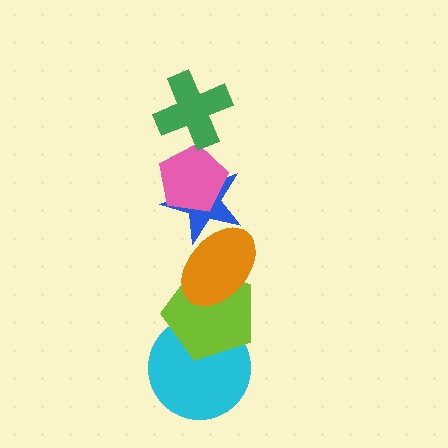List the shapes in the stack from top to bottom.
From top to bottom: the green cross, the pink pentagon, the blue star, the orange ellipse, the lime pentagon, the cyan circle.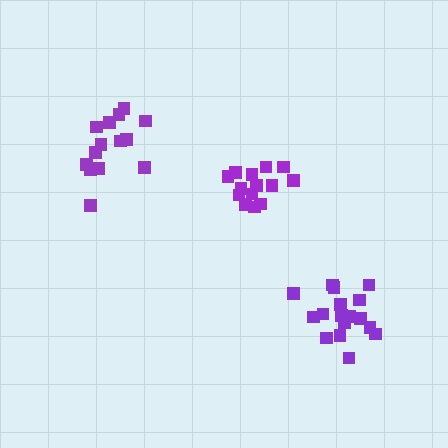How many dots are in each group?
Group 1: 17 dots, Group 2: 14 dots, Group 3: 14 dots (45 total).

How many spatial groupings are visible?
There are 3 spatial groupings.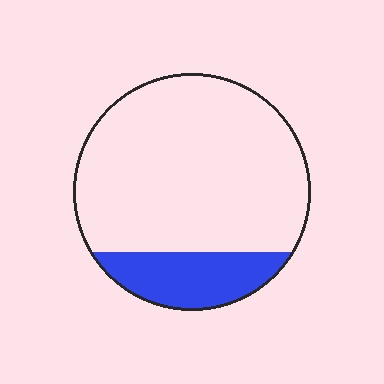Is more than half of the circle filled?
No.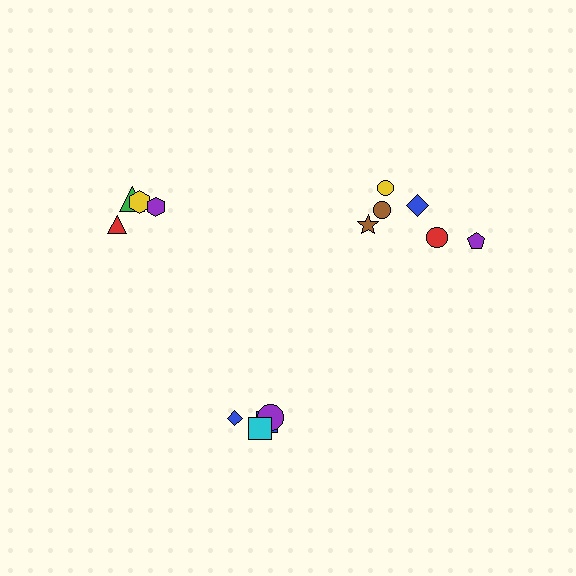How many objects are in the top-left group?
There are 4 objects.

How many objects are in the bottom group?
There are 4 objects.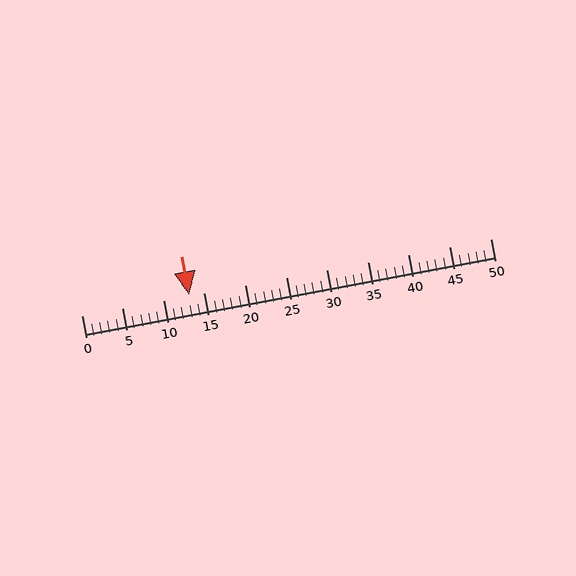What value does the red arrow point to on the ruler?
The red arrow points to approximately 13.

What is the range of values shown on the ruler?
The ruler shows values from 0 to 50.